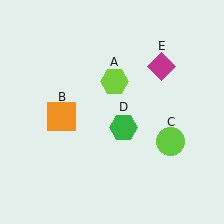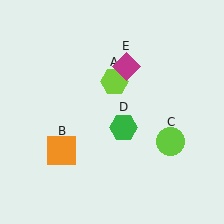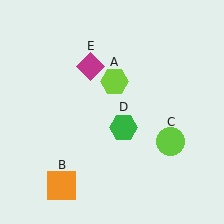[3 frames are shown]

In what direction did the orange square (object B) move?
The orange square (object B) moved down.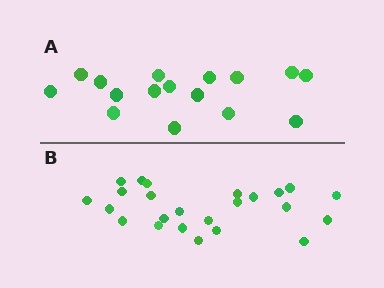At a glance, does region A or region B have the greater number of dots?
Region B (the bottom region) has more dots.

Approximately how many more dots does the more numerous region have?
Region B has roughly 8 or so more dots than region A.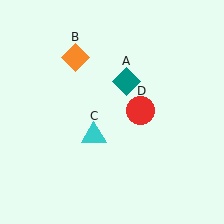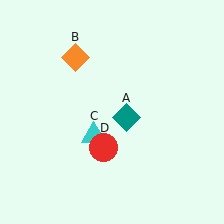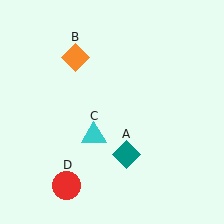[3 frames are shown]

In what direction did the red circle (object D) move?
The red circle (object D) moved down and to the left.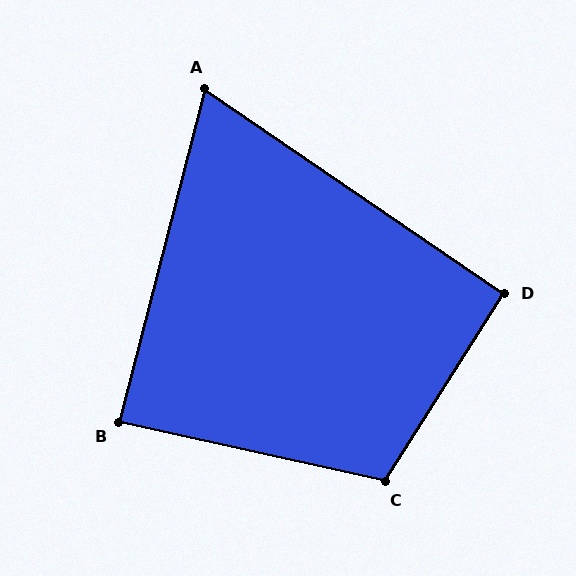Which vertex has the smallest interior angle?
A, at approximately 70 degrees.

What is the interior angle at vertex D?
Approximately 92 degrees (approximately right).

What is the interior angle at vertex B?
Approximately 88 degrees (approximately right).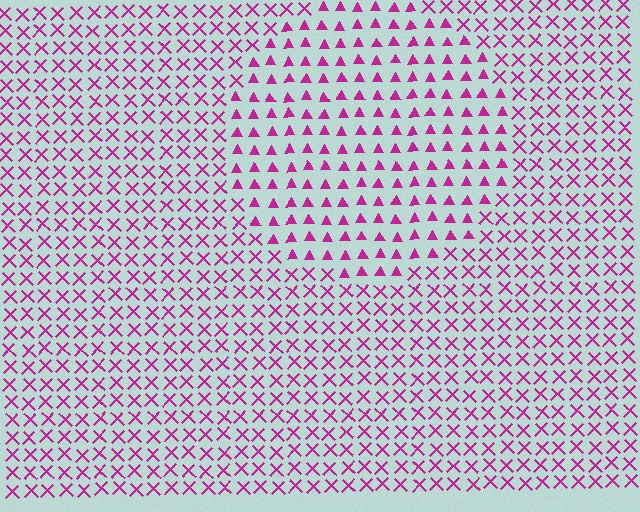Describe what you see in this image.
The image is filled with small magenta elements arranged in a uniform grid. A circle-shaped region contains triangles, while the surrounding area contains X marks. The boundary is defined purely by the change in element shape.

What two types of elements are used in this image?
The image uses triangles inside the circle region and X marks outside it.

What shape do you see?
I see a circle.